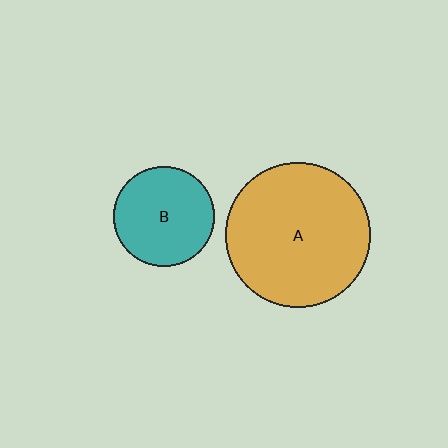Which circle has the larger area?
Circle A (orange).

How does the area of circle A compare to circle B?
Approximately 2.1 times.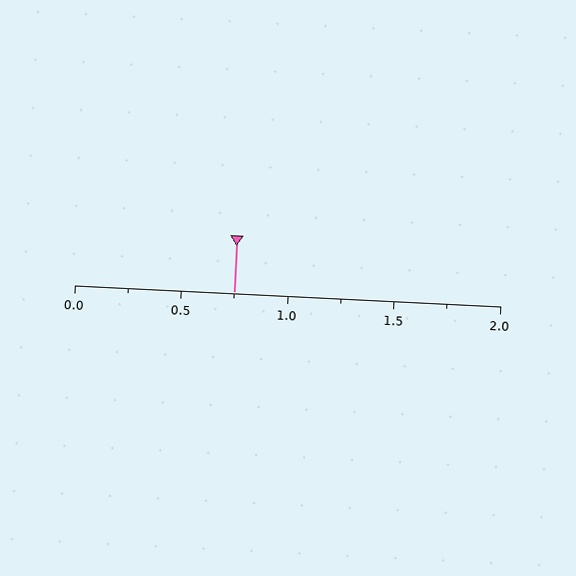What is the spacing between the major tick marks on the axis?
The major ticks are spaced 0.5 apart.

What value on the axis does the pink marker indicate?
The marker indicates approximately 0.75.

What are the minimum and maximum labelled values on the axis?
The axis runs from 0.0 to 2.0.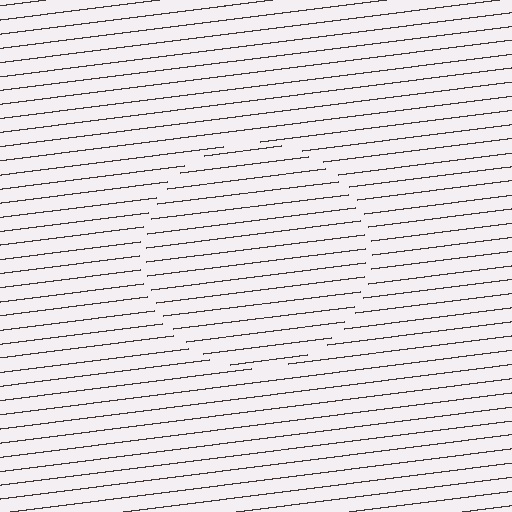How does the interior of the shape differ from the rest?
The interior of the shape contains the same grating, shifted by half a period — the contour is defined by the phase discontinuity where line-ends from the inner and outer gratings abut.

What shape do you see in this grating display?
An illusory circle. The interior of the shape contains the same grating, shifted by half a period — the contour is defined by the phase discontinuity where line-ends from the inner and outer gratings abut.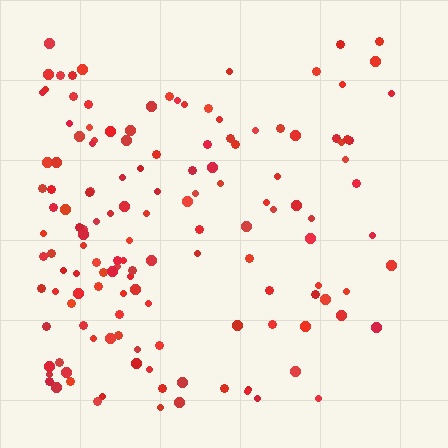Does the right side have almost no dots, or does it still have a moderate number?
Still a moderate number, just noticeably fewer than the left.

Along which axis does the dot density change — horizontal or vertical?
Horizontal.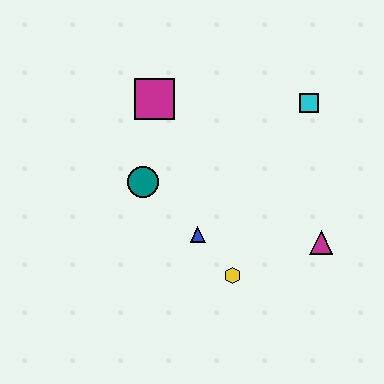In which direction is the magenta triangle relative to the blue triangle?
The magenta triangle is to the right of the blue triangle.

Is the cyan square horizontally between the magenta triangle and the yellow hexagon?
Yes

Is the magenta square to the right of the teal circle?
Yes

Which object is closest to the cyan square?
The magenta triangle is closest to the cyan square.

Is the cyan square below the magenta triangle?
No